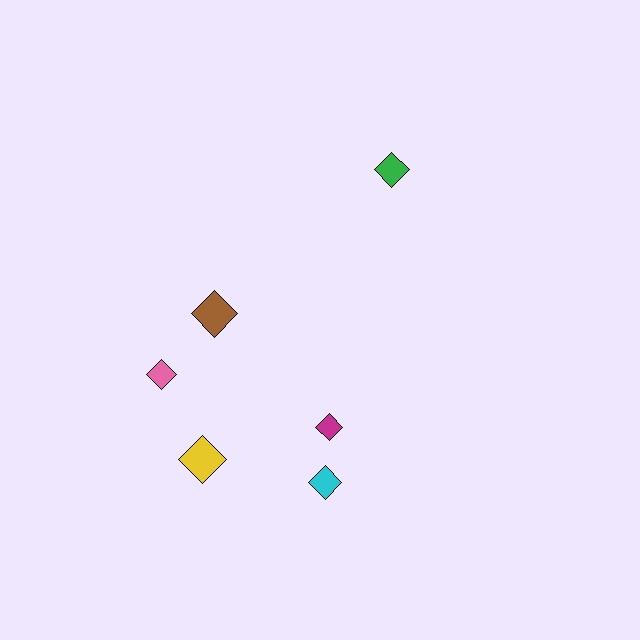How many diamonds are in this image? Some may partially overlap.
There are 6 diamonds.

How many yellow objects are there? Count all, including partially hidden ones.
There is 1 yellow object.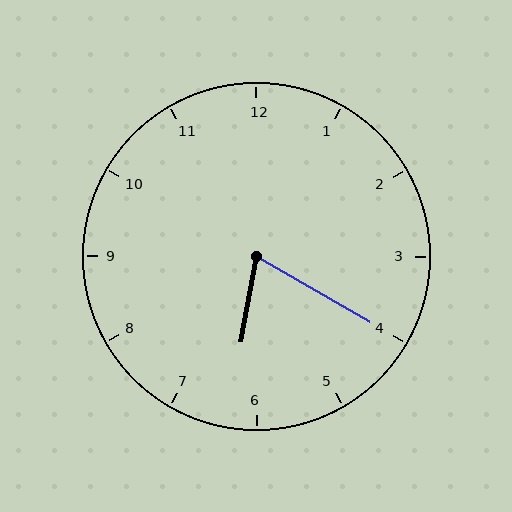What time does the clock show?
6:20.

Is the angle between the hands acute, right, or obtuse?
It is acute.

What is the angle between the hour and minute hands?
Approximately 70 degrees.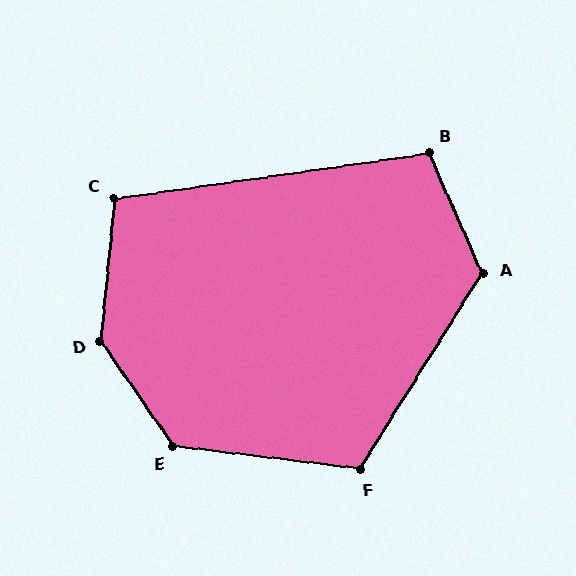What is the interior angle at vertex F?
Approximately 115 degrees (obtuse).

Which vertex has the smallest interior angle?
C, at approximately 104 degrees.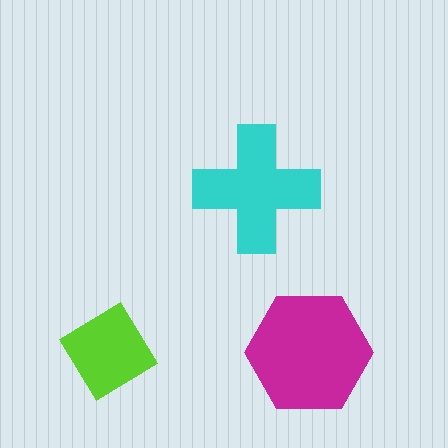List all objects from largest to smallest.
The magenta hexagon, the cyan cross, the lime diamond.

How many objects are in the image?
There are 3 objects in the image.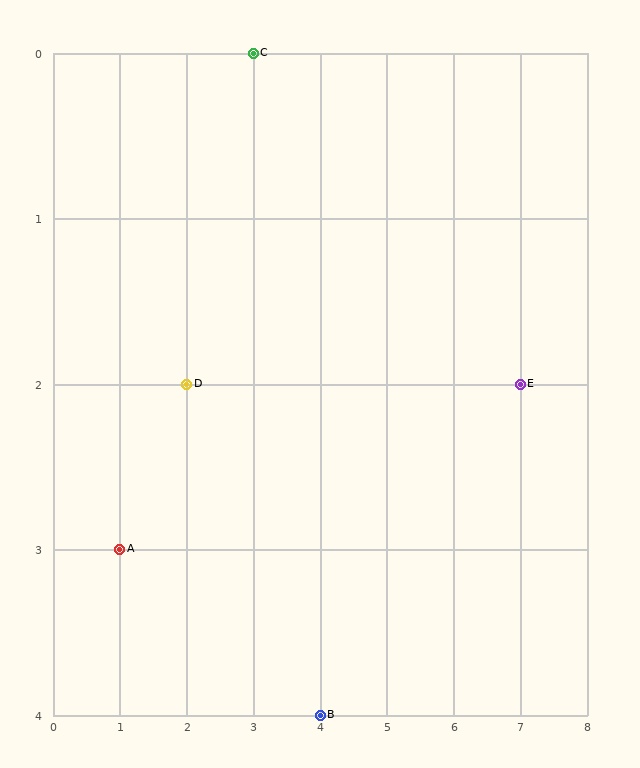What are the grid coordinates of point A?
Point A is at grid coordinates (1, 3).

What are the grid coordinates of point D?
Point D is at grid coordinates (2, 2).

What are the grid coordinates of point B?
Point B is at grid coordinates (4, 4).